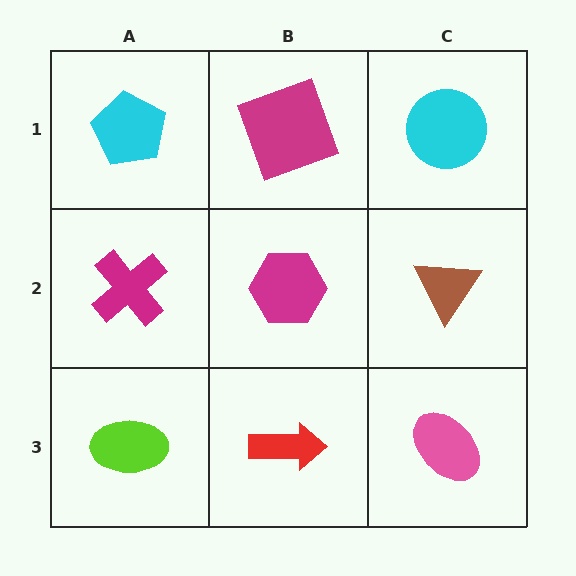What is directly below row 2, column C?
A pink ellipse.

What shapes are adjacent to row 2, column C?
A cyan circle (row 1, column C), a pink ellipse (row 3, column C), a magenta hexagon (row 2, column B).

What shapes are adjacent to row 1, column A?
A magenta cross (row 2, column A), a magenta square (row 1, column B).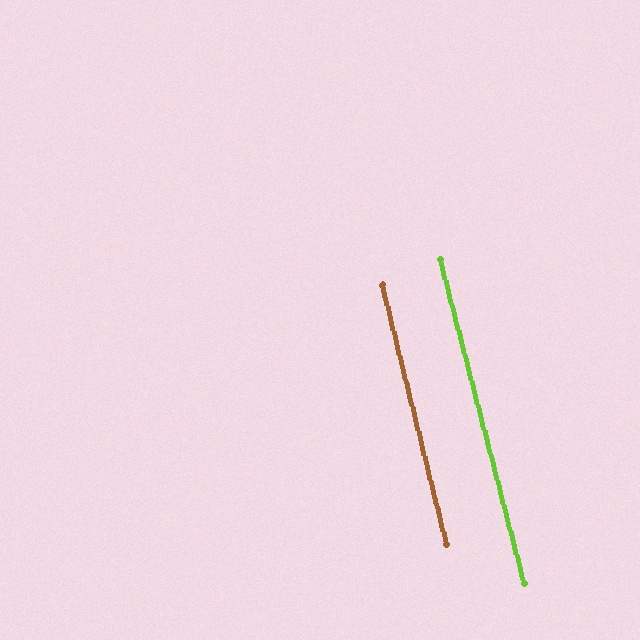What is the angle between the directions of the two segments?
Approximately 1 degree.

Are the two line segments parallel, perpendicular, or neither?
Parallel — their directions differ by only 0.6°.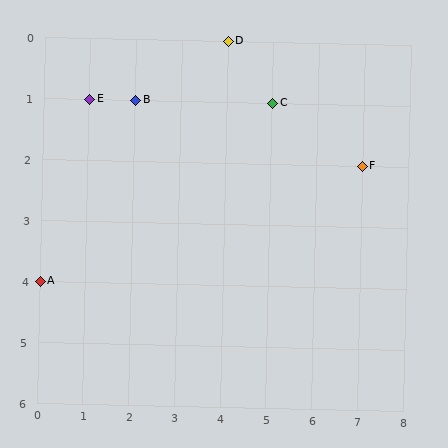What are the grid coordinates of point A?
Point A is at grid coordinates (0, 4).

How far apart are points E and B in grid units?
Points E and B are 1 column apart.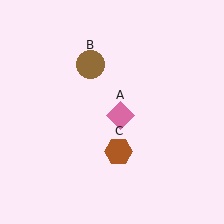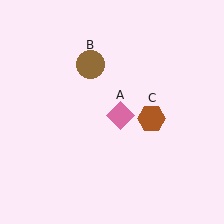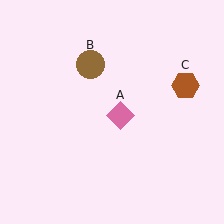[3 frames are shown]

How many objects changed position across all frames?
1 object changed position: brown hexagon (object C).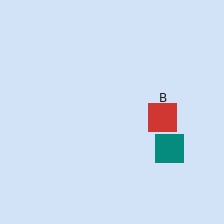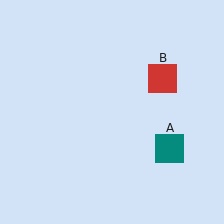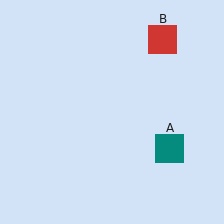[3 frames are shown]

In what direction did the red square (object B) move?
The red square (object B) moved up.